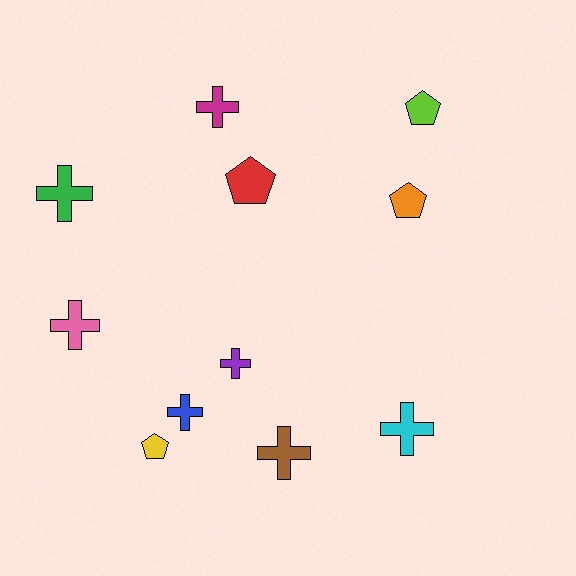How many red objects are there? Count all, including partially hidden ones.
There is 1 red object.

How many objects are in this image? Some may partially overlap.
There are 11 objects.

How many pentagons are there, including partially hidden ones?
There are 4 pentagons.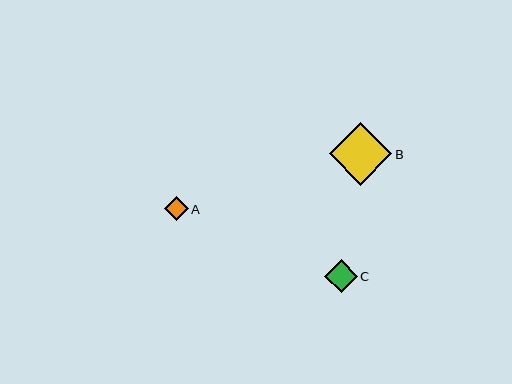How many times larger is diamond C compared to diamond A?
Diamond C is approximately 1.3 times the size of diamond A.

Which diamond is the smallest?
Diamond A is the smallest with a size of approximately 24 pixels.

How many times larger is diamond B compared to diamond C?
Diamond B is approximately 1.9 times the size of diamond C.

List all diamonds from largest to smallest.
From largest to smallest: B, C, A.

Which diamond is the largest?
Diamond B is the largest with a size of approximately 63 pixels.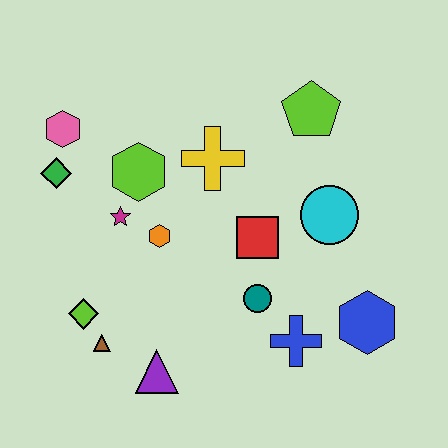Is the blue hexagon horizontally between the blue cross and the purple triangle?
No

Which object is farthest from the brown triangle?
The lime pentagon is farthest from the brown triangle.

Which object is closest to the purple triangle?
The brown triangle is closest to the purple triangle.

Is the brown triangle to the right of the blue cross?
No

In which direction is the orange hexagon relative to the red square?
The orange hexagon is to the left of the red square.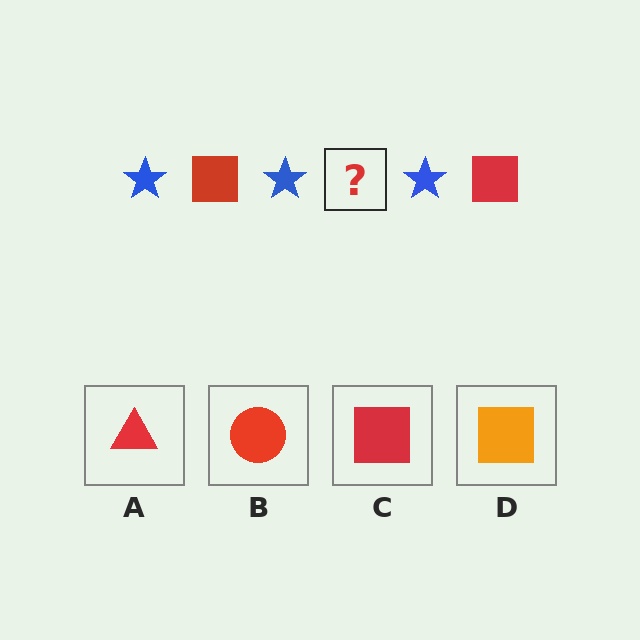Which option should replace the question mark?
Option C.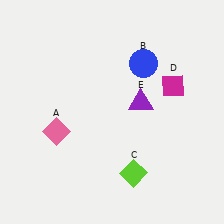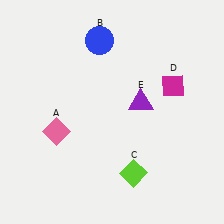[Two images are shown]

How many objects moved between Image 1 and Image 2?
1 object moved between the two images.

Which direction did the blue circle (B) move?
The blue circle (B) moved left.